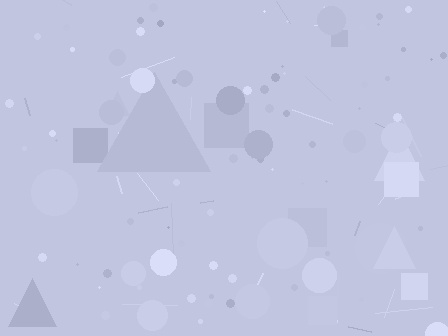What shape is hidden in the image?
A triangle is hidden in the image.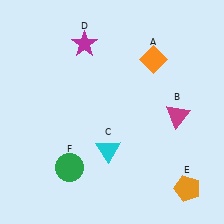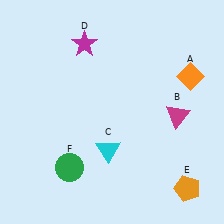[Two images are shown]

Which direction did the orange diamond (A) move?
The orange diamond (A) moved right.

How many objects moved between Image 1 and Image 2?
1 object moved between the two images.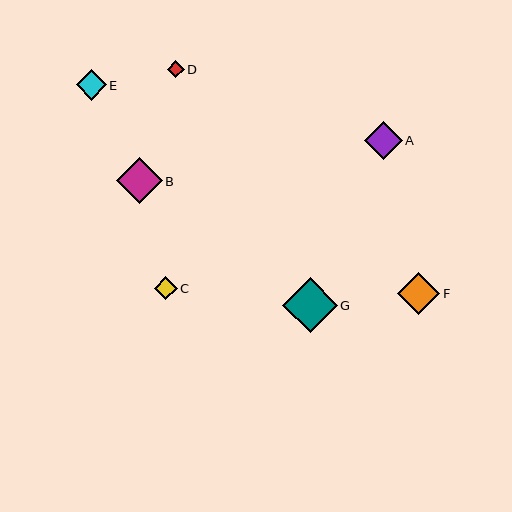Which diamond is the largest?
Diamond G is the largest with a size of approximately 55 pixels.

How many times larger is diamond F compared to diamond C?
Diamond F is approximately 1.8 times the size of diamond C.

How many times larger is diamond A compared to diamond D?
Diamond A is approximately 2.3 times the size of diamond D.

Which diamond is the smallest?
Diamond D is the smallest with a size of approximately 17 pixels.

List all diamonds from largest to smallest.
From largest to smallest: G, B, F, A, E, C, D.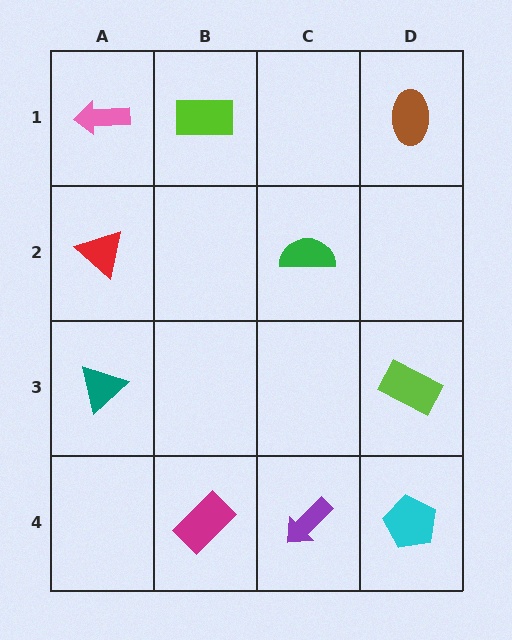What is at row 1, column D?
A brown ellipse.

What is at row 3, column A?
A teal triangle.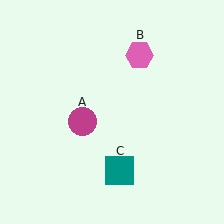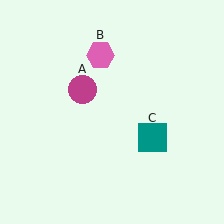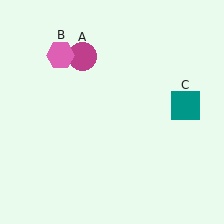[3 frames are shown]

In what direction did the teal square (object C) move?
The teal square (object C) moved up and to the right.